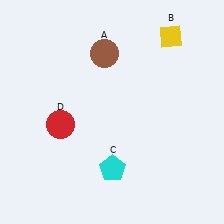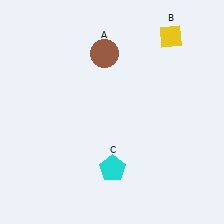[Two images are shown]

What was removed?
The red circle (D) was removed in Image 2.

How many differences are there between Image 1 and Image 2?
There is 1 difference between the two images.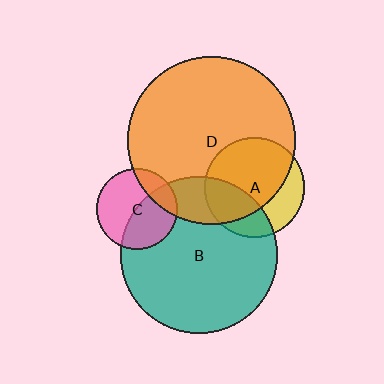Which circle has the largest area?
Circle D (orange).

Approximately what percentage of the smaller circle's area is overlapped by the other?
Approximately 35%.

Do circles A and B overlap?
Yes.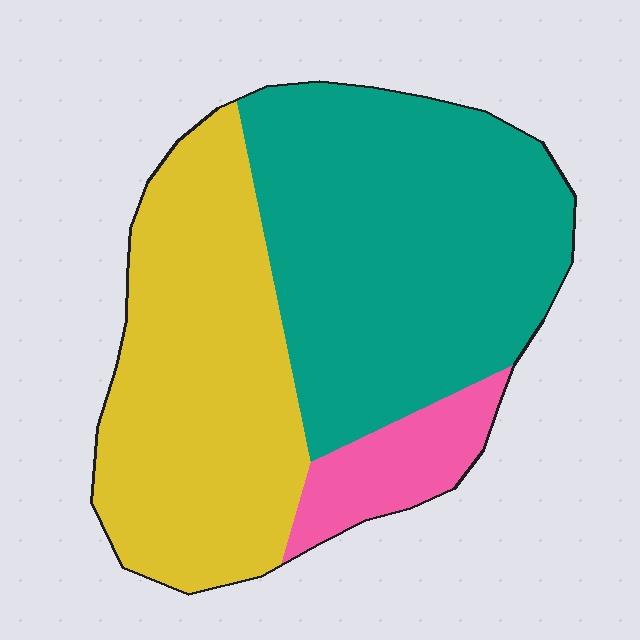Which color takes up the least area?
Pink, at roughly 10%.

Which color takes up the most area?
Teal, at roughly 50%.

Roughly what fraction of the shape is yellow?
Yellow takes up between a third and a half of the shape.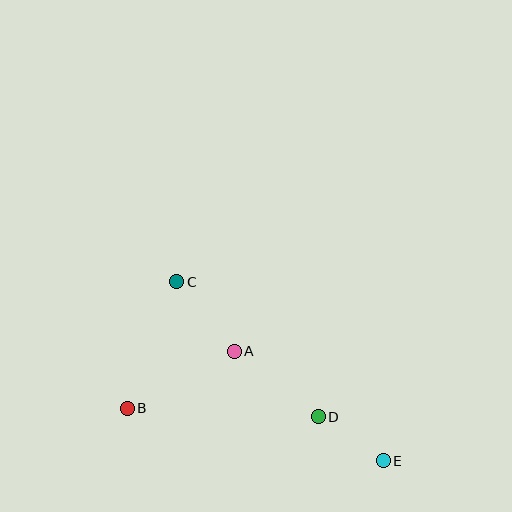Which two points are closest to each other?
Points D and E are closest to each other.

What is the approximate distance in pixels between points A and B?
The distance between A and B is approximately 121 pixels.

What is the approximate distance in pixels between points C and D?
The distance between C and D is approximately 196 pixels.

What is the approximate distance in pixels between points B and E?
The distance between B and E is approximately 261 pixels.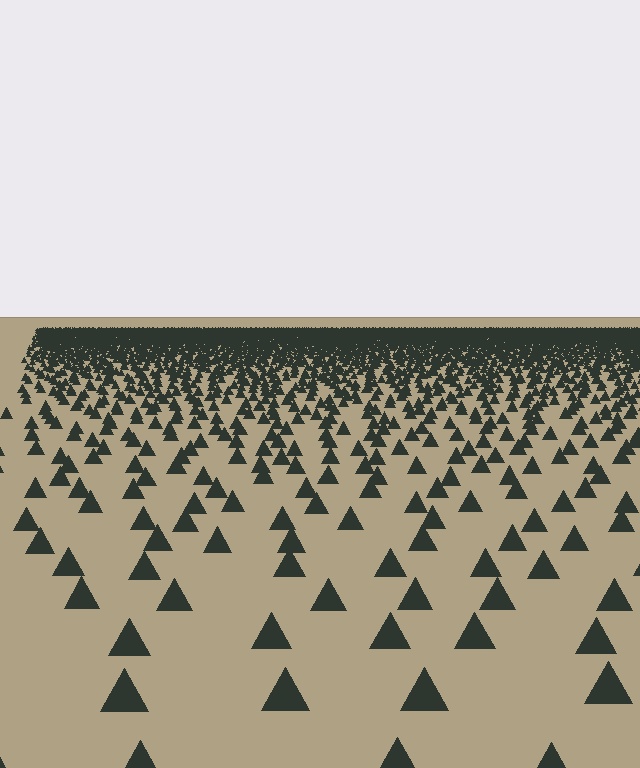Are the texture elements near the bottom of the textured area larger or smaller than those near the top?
Larger. Near the bottom, elements are closer to the viewer and appear at a bigger on-screen size.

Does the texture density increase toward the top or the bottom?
Density increases toward the top.